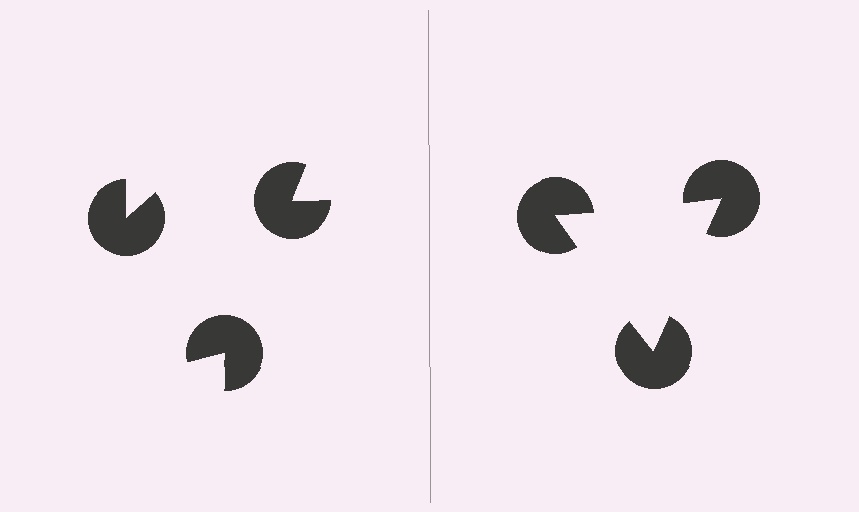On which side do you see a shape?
An illusory triangle appears on the right side. On the left side the wedge cuts are rotated, so no coherent shape forms.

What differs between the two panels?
The pac-man discs are positioned identically on both sides; only the wedge orientations differ. On the right they align to a triangle; on the left they are misaligned.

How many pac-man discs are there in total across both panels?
6 — 3 on each side.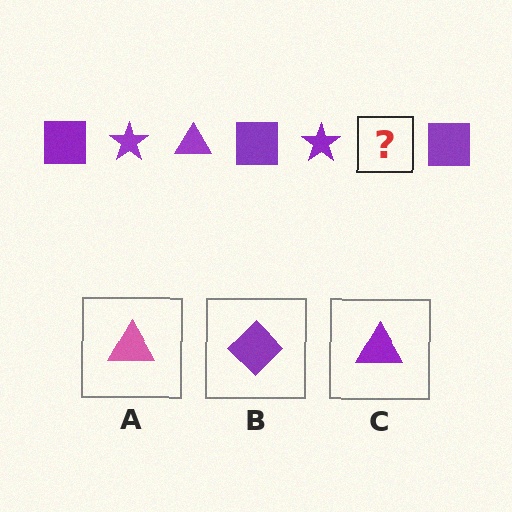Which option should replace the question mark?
Option C.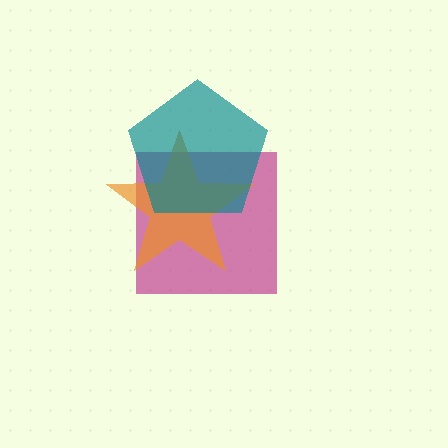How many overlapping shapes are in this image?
There are 3 overlapping shapes in the image.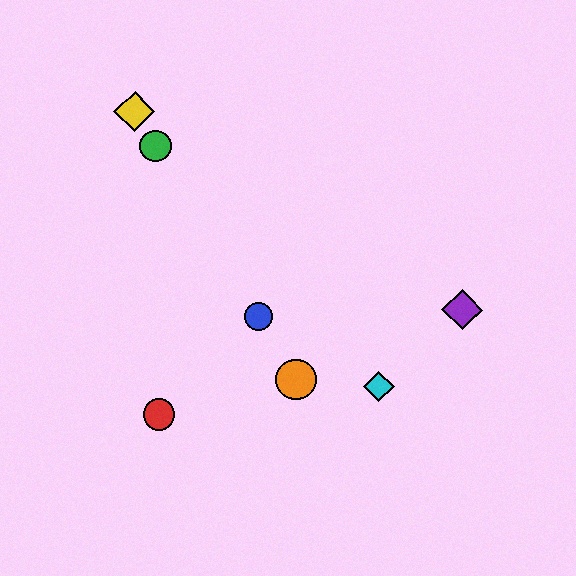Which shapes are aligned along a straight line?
The blue circle, the green circle, the yellow diamond, the orange circle are aligned along a straight line.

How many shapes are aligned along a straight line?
4 shapes (the blue circle, the green circle, the yellow diamond, the orange circle) are aligned along a straight line.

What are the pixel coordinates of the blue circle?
The blue circle is at (258, 316).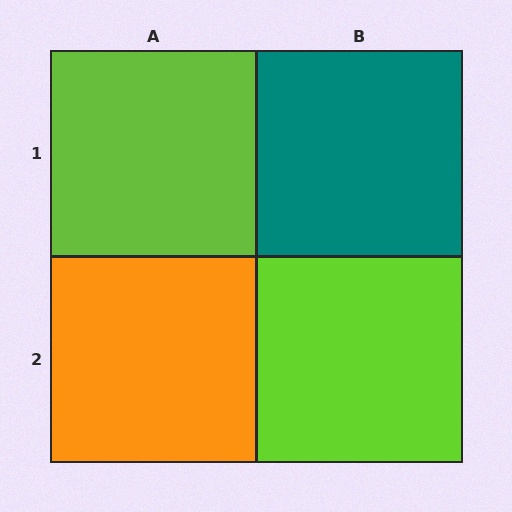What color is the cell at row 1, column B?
Teal.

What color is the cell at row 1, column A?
Lime.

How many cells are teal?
1 cell is teal.